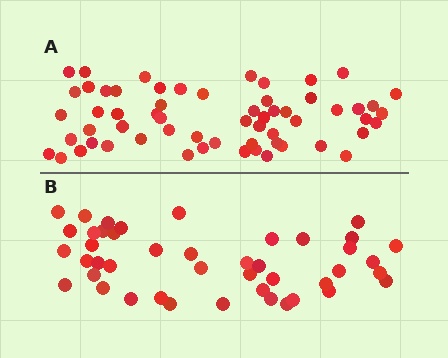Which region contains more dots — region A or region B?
Region A (the top region) has more dots.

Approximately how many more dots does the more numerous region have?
Region A has approximately 15 more dots than region B.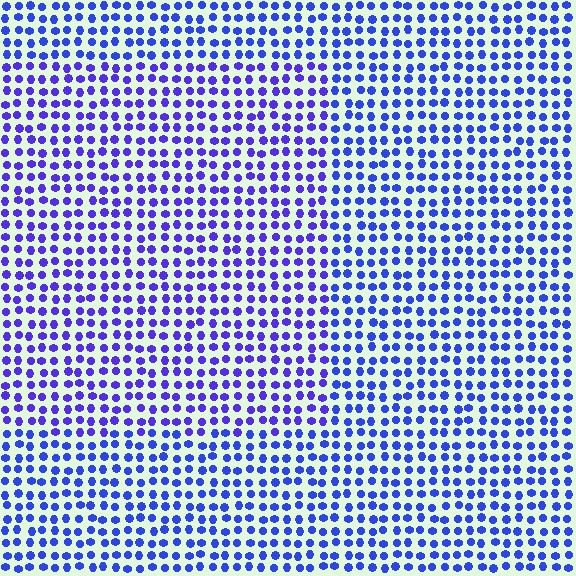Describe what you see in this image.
The image is filled with small blue elements in a uniform arrangement. A rectangle-shaped region is visible where the elements are tinted to a slightly different hue, forming a subtle color boundary.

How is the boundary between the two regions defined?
The boundary is defined purely by a slight shift in hue (about 21 degrees). Spacing, size, and orientation are identical on both sides.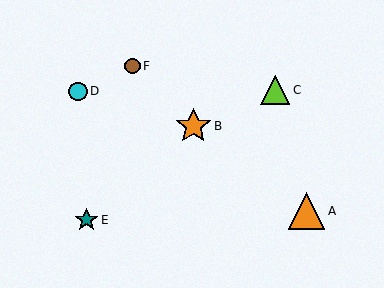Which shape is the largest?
The orange triangle (labeled A) is the largest.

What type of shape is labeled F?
Shape F is a brown circle.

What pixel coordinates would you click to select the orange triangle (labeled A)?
Click at (307, 211) to select the orange triangle A.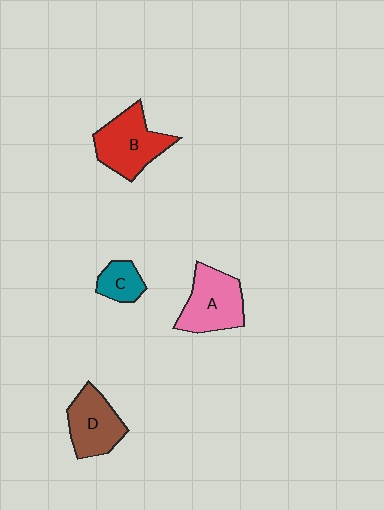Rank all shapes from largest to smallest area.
From largest to smallest: B (red), A (pink), D (brown), C (teal).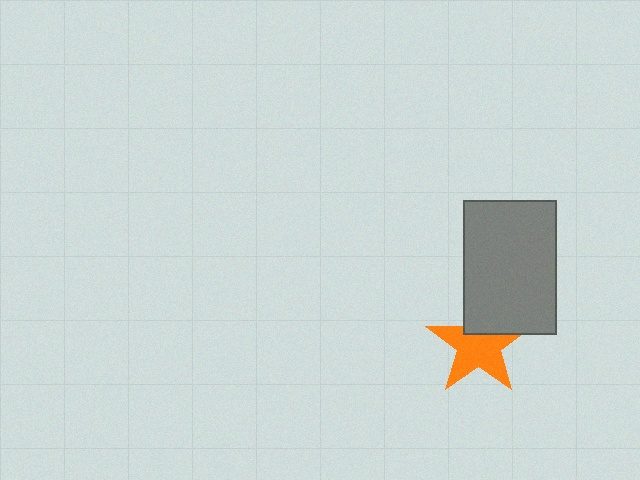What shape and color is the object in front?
The object in front is a gray rectangle.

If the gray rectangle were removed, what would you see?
You would see the complete orange star.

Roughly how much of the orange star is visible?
Most of it is visible (roughly 69%).